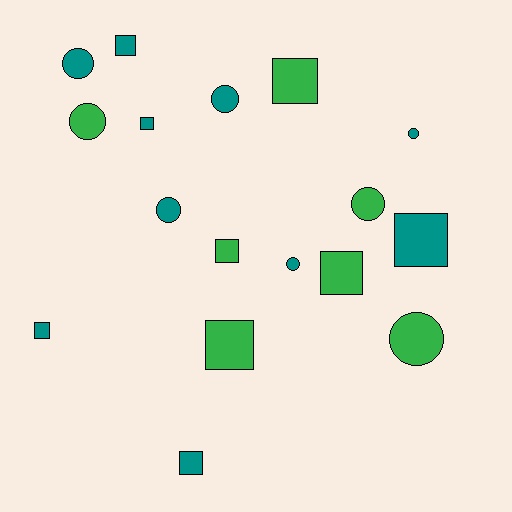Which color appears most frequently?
Teal, with 10 objects.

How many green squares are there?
There are 4 green squares.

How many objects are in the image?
There are 17 objects.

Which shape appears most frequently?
Square, with 9 objects.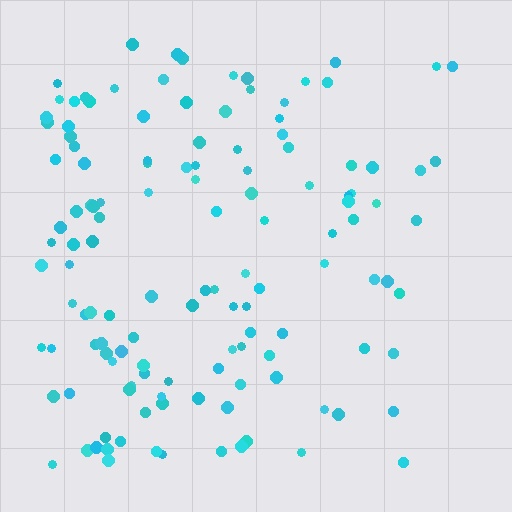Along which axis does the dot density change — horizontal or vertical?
Horizontal.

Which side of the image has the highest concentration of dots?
The left.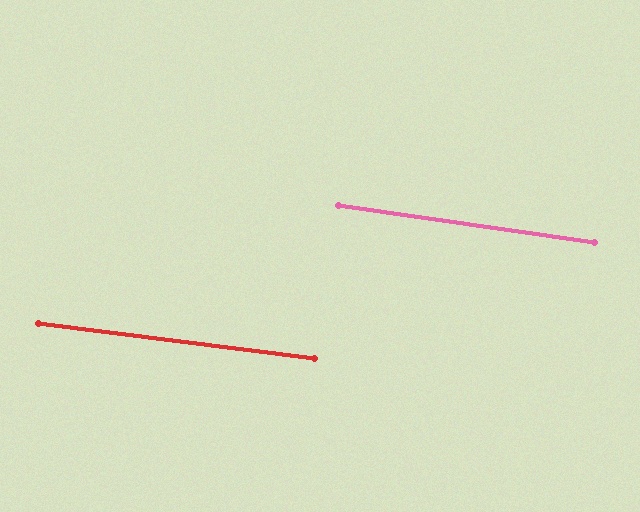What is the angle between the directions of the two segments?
Approximately 1 degree.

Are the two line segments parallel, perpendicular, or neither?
Parallel — their directions differ by only 1.0°.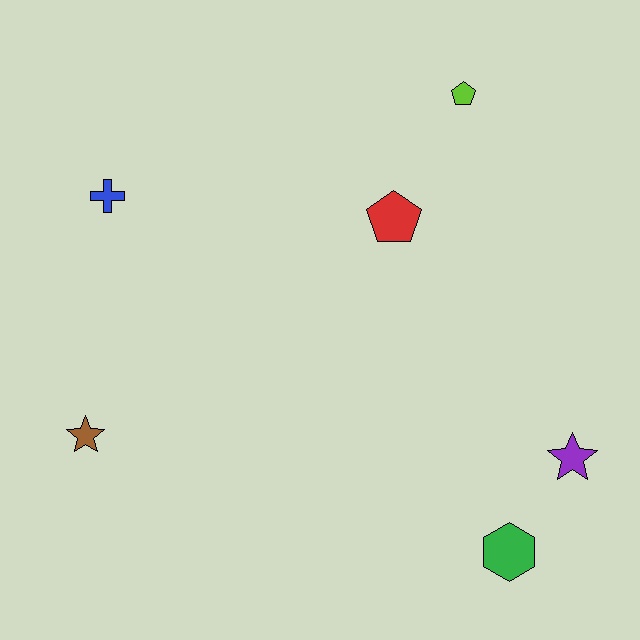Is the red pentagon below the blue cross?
Yes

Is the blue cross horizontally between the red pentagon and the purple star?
No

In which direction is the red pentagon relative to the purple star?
The red pentagon is above the purple star.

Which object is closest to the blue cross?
The brown star is closest to the blue cross.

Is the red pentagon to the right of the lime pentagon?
No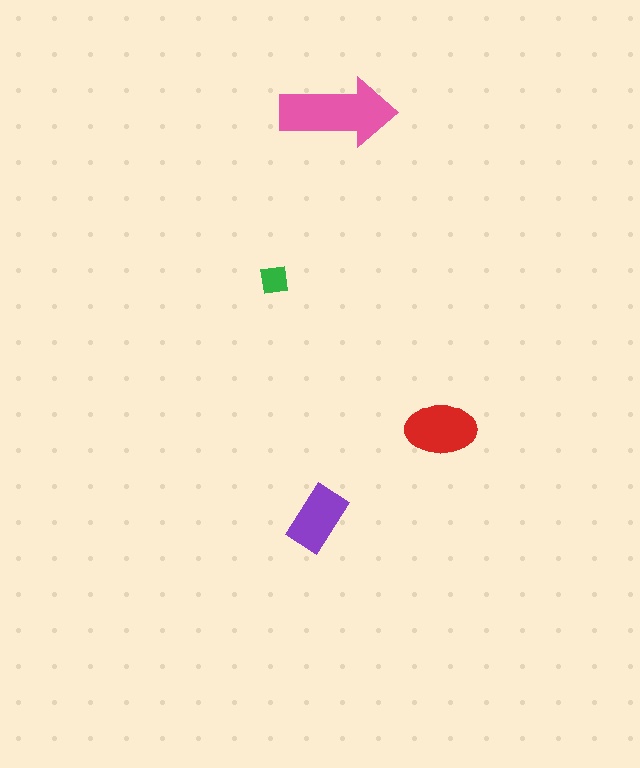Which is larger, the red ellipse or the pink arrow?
The pink arrow.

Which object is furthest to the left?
The green square is leftmost.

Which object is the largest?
The pink arrow.